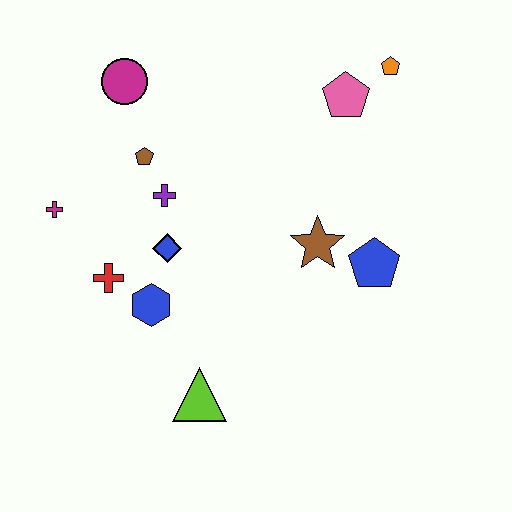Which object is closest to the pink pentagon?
The orange pentagon is closest to the pink pentagon.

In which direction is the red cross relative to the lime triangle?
The red cross is above the lime triangle.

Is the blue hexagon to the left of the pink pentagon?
Yes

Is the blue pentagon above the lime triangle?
Yes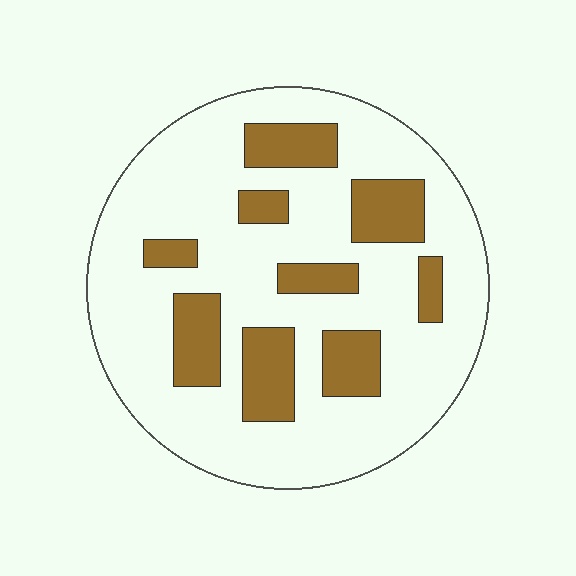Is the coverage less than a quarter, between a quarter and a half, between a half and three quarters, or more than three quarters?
Less than a quarter.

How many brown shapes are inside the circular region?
9.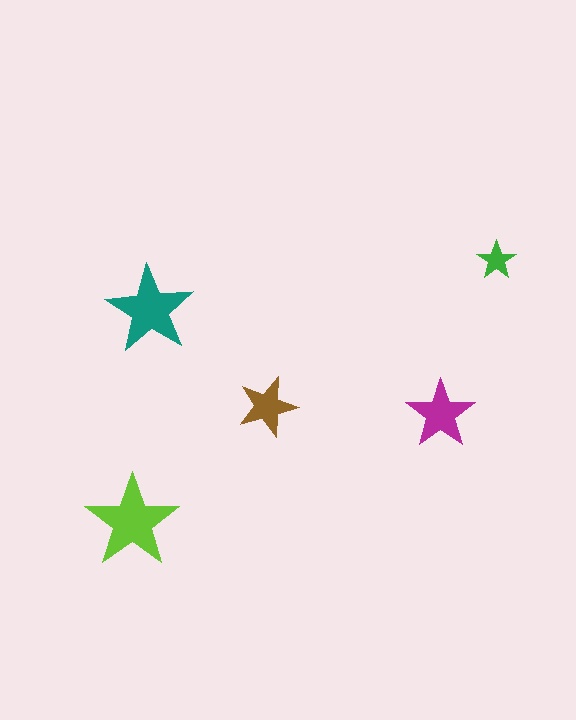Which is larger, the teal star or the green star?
The teal one.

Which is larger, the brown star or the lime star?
The lime one.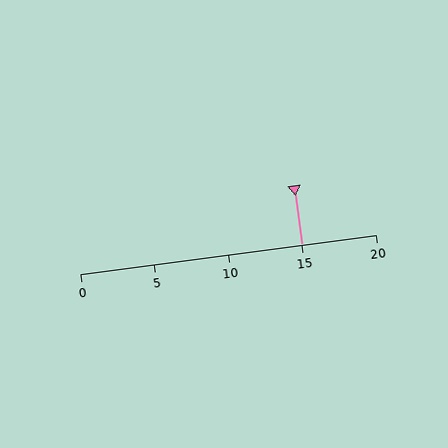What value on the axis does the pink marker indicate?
The marker indicates approximately 15.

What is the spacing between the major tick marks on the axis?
The major ticks are spaced 5 apart.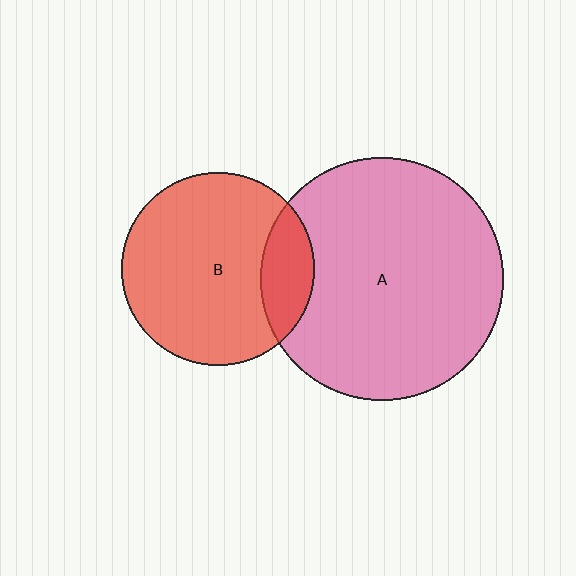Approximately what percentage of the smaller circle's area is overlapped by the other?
Approximately 20%.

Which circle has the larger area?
Circle A (pink).